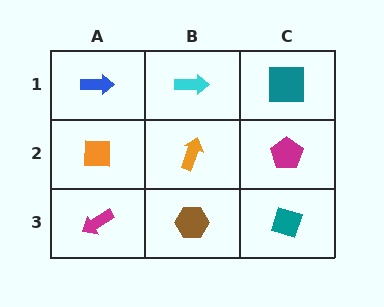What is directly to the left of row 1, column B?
A blue arrow.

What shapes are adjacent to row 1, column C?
A magenta pentagon (row 2, column C), a cyan arrow (row 1, column B).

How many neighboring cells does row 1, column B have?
3.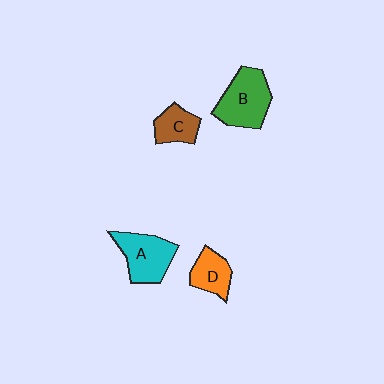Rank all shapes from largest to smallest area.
From largest to smallest: B (green), A (cyan), D (orange), C (brown).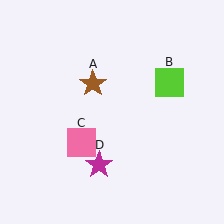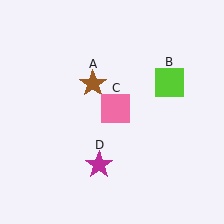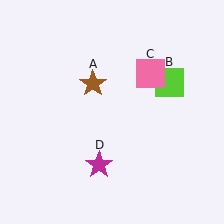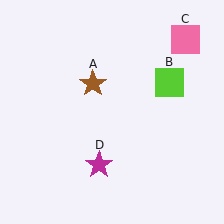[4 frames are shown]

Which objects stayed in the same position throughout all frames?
Brown star (object A) and lime square (object B) and magenta star (object D) remained stationary.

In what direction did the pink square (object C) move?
The pink square (object C) moved up and to the right.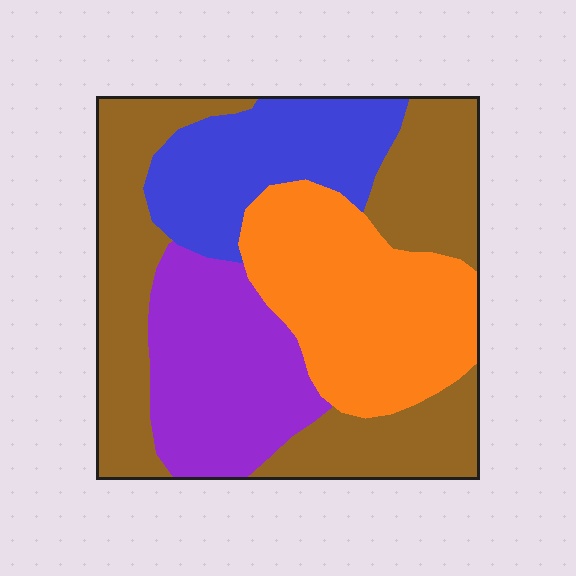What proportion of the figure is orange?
Orange takes up about one quarter (1/4) of the figure.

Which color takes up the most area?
Brown, at roughly 35%.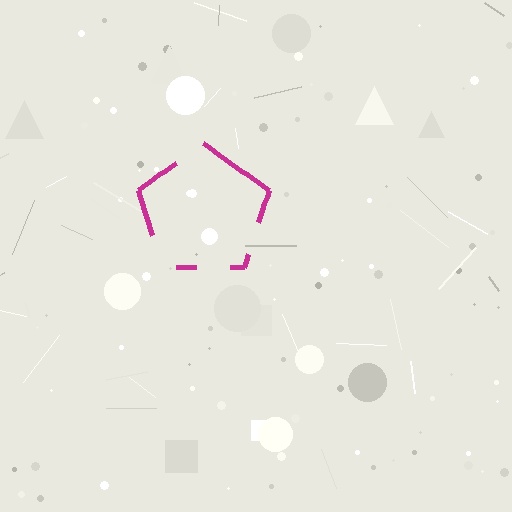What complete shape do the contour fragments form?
The contour fragments form a pentagon.